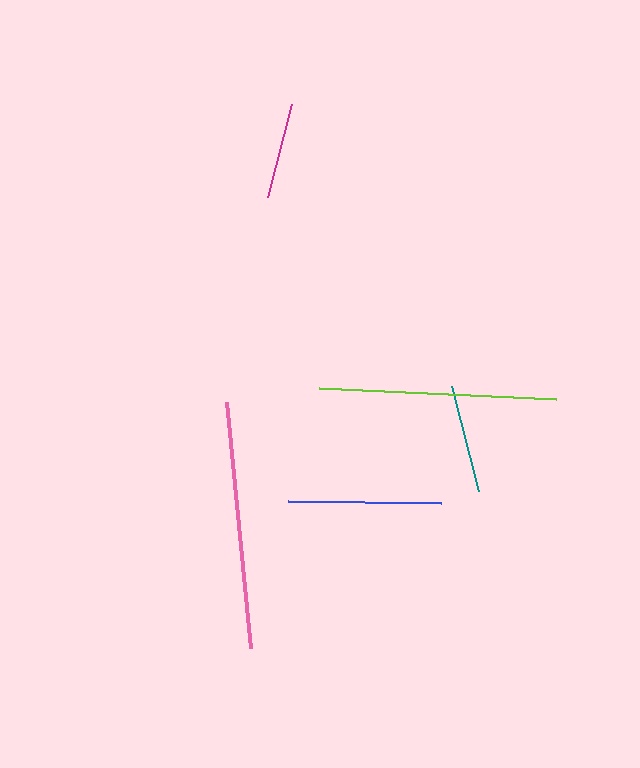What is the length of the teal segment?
The teal segment is approximately 109 pixels long.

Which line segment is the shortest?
The magenta line is the shortest at approximately 96 pixels.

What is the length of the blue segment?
The blue segment is approximately 153 pixels long.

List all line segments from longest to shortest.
From longest to shortest: pink, lime, blue, teal, magenta.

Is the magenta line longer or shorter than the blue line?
The blue line is longer than the magenta line.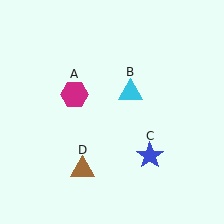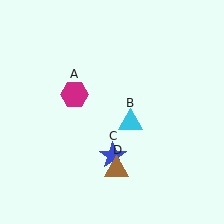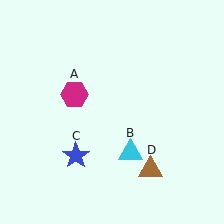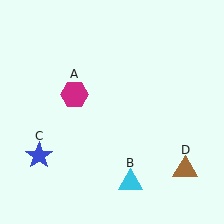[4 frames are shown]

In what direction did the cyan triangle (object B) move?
The cyan triangle (object B) moved down.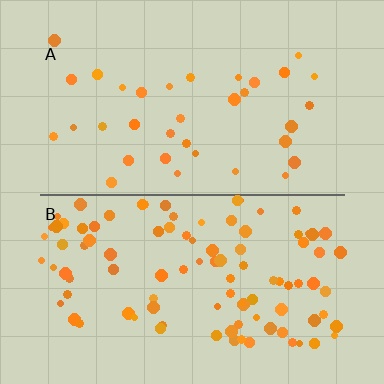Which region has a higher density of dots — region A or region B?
B (the bottom).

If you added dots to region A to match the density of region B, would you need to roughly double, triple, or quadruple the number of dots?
Approximately triple.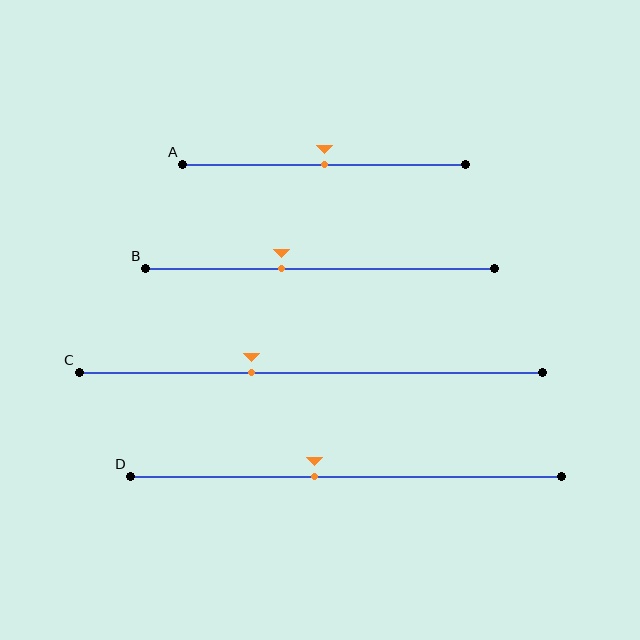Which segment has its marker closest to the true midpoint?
Segment A has its marker closest to the true midpoint.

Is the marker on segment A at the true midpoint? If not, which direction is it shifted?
Yes, the marker on segment A is at the true midpoint.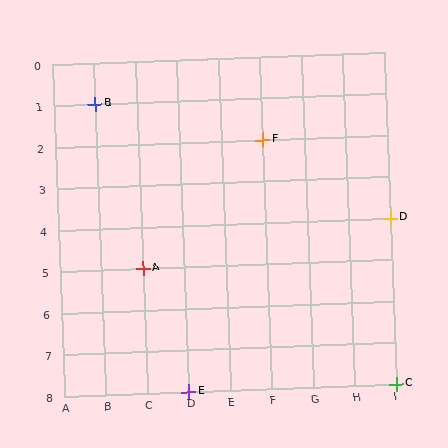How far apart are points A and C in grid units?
Points A and C are 6 columns and 3 rows apart (about 6.7 grid units diagonally).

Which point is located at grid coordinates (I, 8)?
Point C is at (I, 8).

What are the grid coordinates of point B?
Point B is at grid coordinates (B, 1).